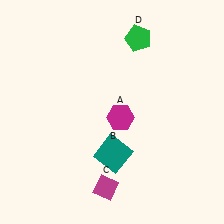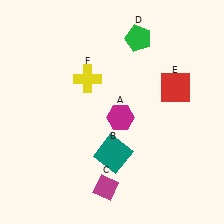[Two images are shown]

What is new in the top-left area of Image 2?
A yellow cross (F) was added in the top-left area of Image 2.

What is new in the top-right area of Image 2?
A red square (E) was added in the top-right area of Image 2.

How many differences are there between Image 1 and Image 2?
There are 2 differences between the two images.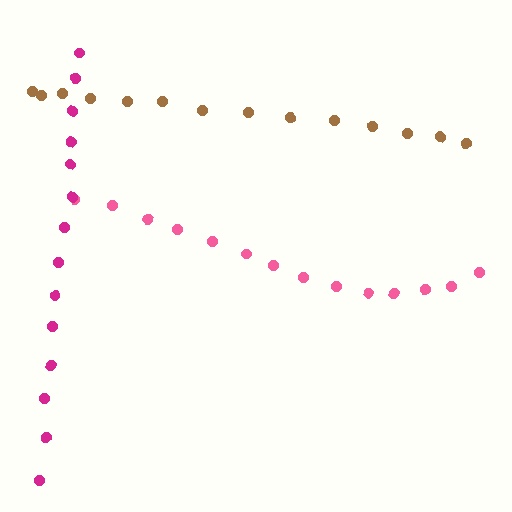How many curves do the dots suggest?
There are 3 distinct paths.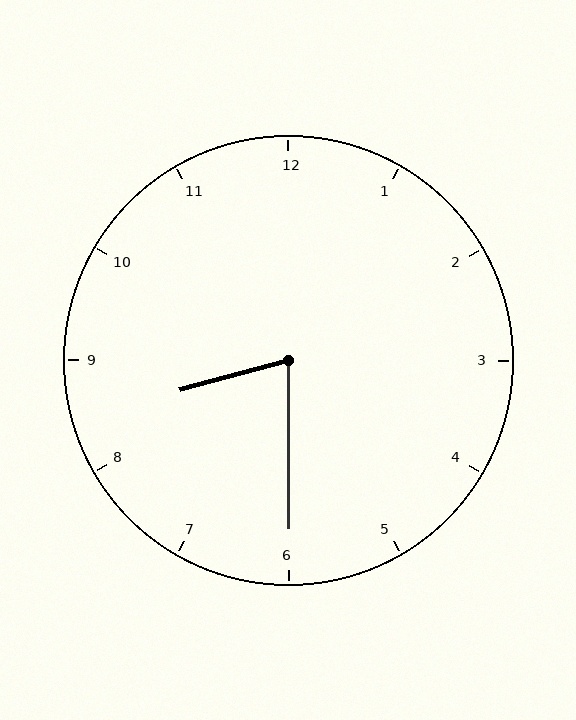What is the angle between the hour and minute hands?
Approximately 75 degrees.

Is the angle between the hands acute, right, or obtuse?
It is acute.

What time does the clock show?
8:30.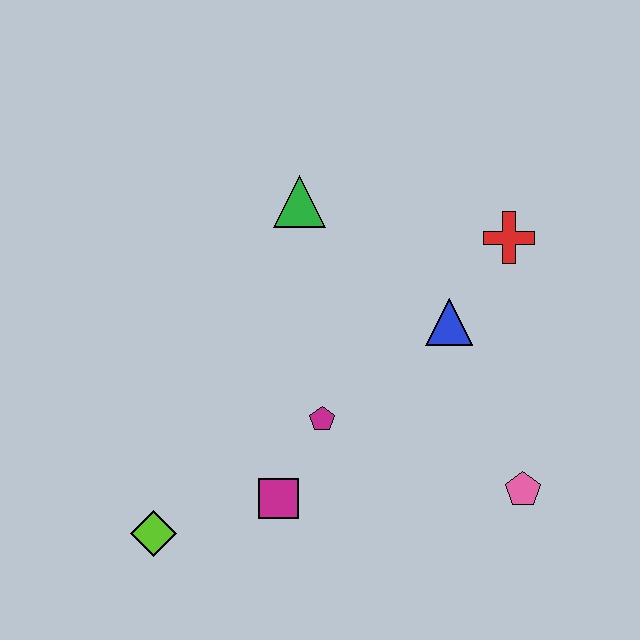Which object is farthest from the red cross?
The lime diamond is farthest from the red cross.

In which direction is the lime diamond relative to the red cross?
The lime diamond is to the left of the red cross.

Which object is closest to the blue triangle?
The red cross is closest to the blue triangle.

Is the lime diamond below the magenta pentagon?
Yes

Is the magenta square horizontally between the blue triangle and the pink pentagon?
No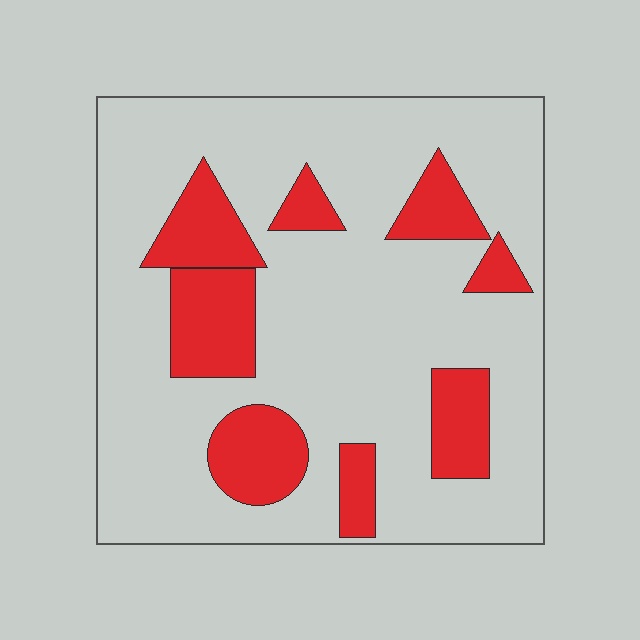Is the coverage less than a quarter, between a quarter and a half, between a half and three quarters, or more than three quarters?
Less than a quarter.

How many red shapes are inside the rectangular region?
8.